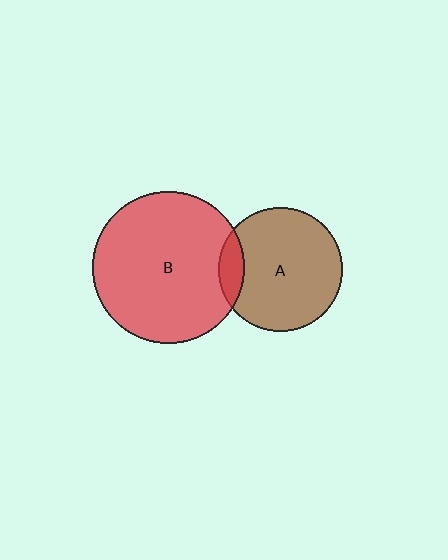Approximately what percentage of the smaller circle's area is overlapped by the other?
Approximately 10%.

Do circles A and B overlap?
Yes.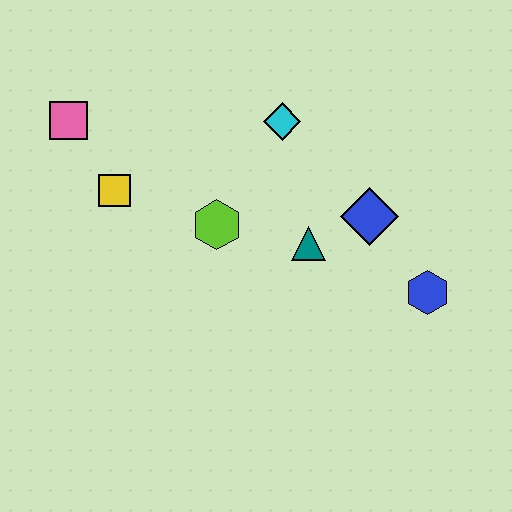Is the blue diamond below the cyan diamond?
Yes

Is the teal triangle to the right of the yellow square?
Yes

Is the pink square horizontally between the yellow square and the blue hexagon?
No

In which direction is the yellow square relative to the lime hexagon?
The yellow square is to the left of the lime hexagon.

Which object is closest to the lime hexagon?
The teal triangle is closest to the lime hexagon.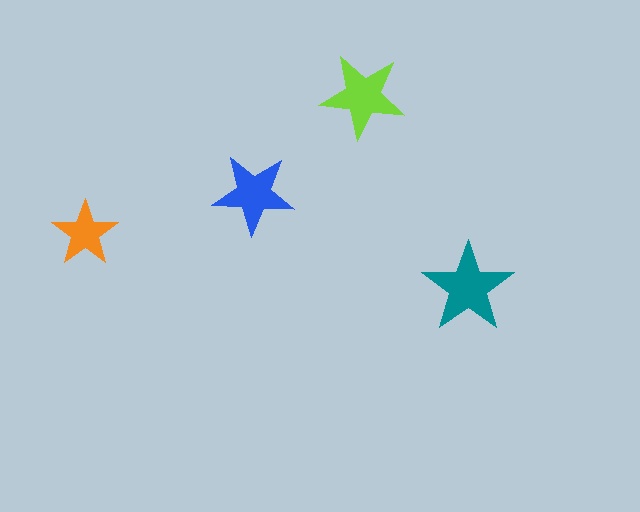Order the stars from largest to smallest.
the teal one, the lime one, the blue one, the orange one.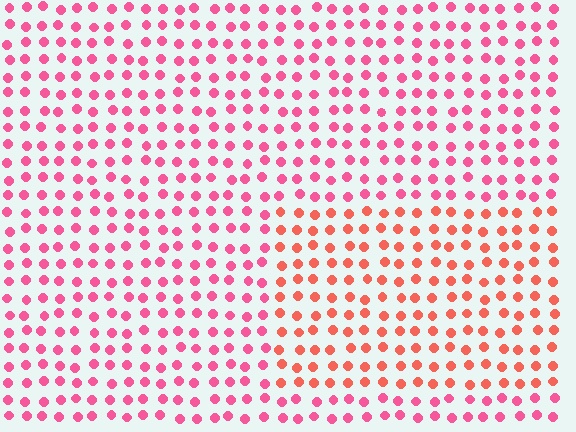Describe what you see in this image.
The image is filled with small pink elements in a uniform arrangement. A rectangle-shaped region is visible where the elements are tinted to a slightly different hue, forming a subtle color boundary.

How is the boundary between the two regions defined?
The boundary is defined purely by a slight shift in hue (about 30 degrees). Spacing, size, and orientation are identical on both sides.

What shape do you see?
I see a rectangle.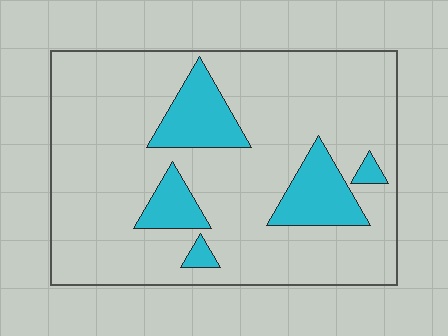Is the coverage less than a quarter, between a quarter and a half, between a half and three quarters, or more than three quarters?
Less than a quarter.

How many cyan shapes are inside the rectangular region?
5.